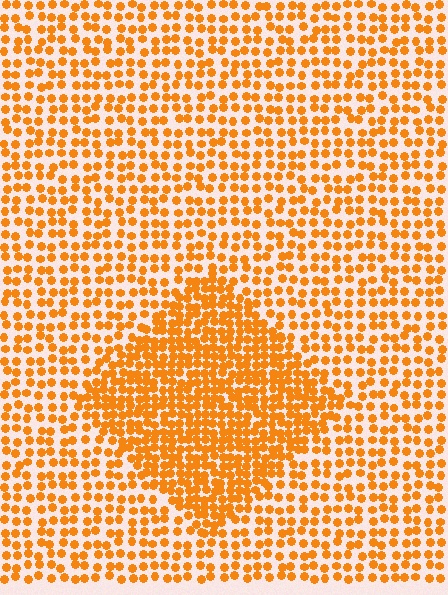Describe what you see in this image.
The image contains small orange elements arranged at two different densities. A diamond-shaped region is visible where the elements are more densely packed than the surrounding area.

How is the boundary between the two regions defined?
The boundary is defined by a change in element density (approximately 1.9x ratio). All elements are the same color, size, and shape.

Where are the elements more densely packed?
The elements are more densely packed inside the diamond boundary.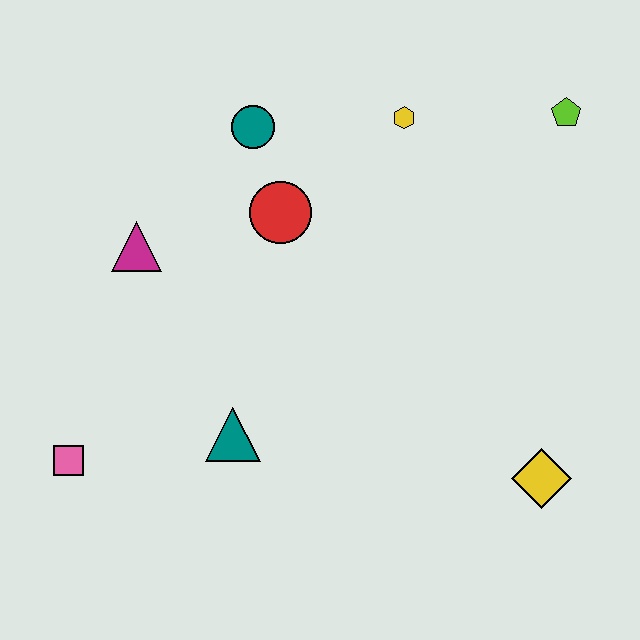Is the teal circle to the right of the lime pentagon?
No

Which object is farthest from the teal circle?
The yellow diamond is farthest from the teal circle.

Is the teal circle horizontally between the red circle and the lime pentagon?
No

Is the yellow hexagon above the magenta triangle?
Yes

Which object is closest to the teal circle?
The red circle is closest to the teal circle.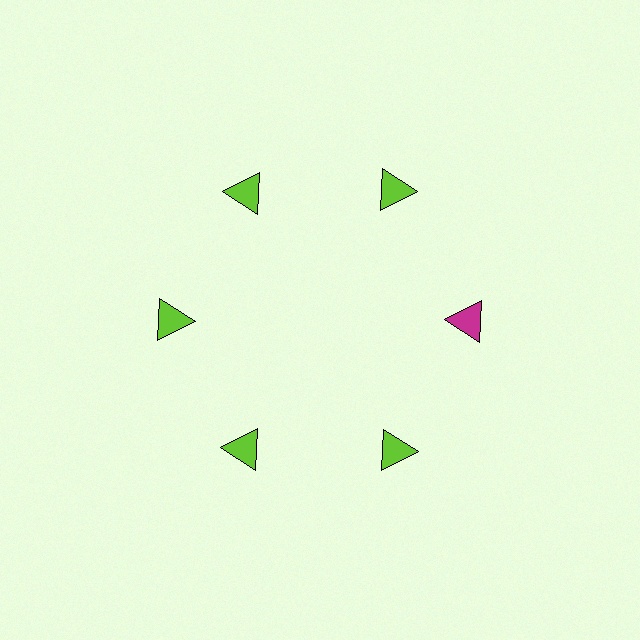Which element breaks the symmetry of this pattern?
The magenta triangle at roughly the 3 o'clock position breaks the symmetry. All other shapes are lime triangles.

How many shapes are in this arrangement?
There are 6 shapes arranged in a ring pattern.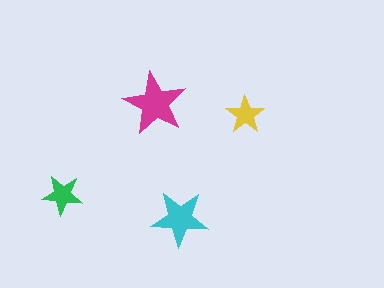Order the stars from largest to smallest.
the magenta one, the cyan one, the green one, the yellow one.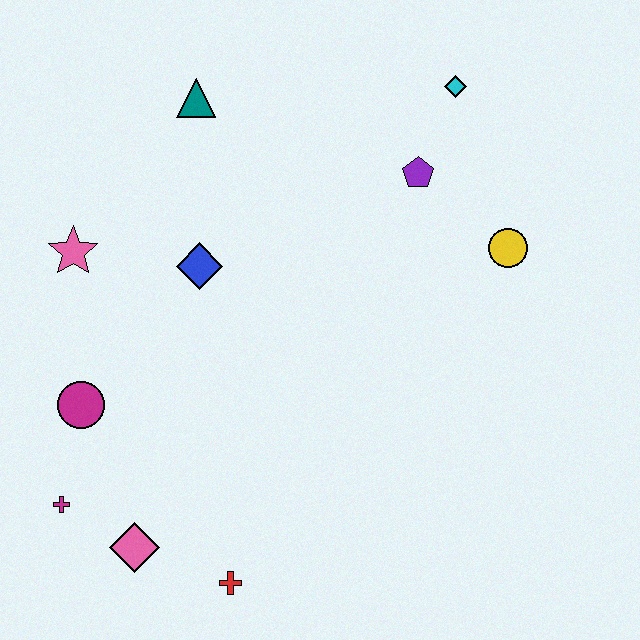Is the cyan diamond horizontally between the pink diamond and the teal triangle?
No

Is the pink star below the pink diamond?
No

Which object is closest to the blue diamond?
The pink star is closest to the blue diamond.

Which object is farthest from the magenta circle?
The cyan diamond is farthest from the magenta circle.